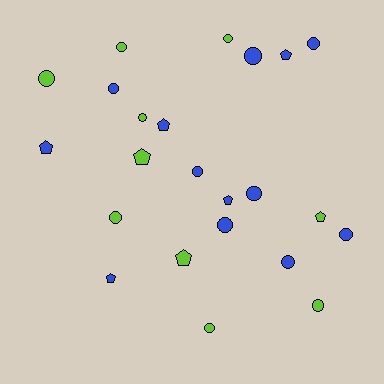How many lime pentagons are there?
There are 3 lime pentagons.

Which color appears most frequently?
Blue, with 13 objects.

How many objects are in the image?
There are 23 objects.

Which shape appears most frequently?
Circle, with 15 objects.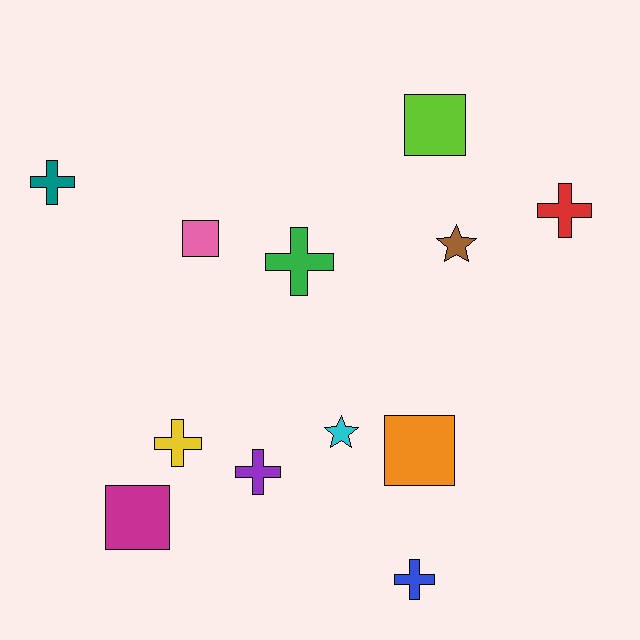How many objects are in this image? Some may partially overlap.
There are 12 objects.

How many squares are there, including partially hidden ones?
There are 4 squares.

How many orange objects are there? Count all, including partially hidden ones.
There is 1 orange object.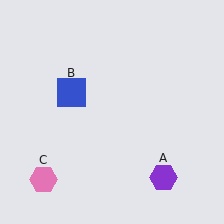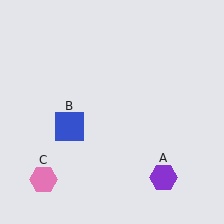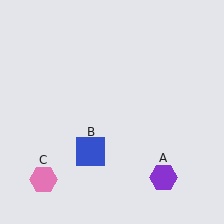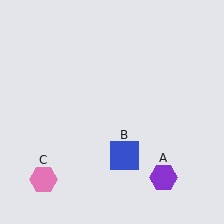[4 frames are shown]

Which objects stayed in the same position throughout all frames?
Purple hexagon (object A) and pink hexagon (object C) remained stationary.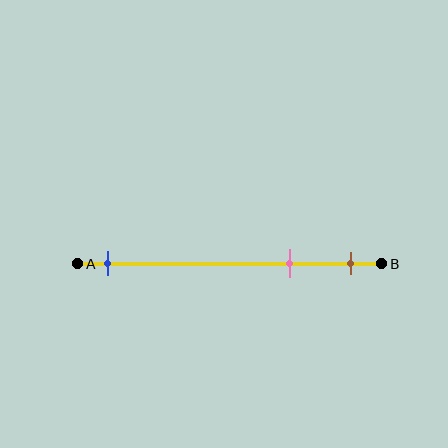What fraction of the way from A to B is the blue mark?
The blue mark is approximately 10% (0.1) of the way from A to B.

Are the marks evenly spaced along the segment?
No, the marks are not evenly spaced.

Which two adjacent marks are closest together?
The pink and brown marks are the closest adjacent pair.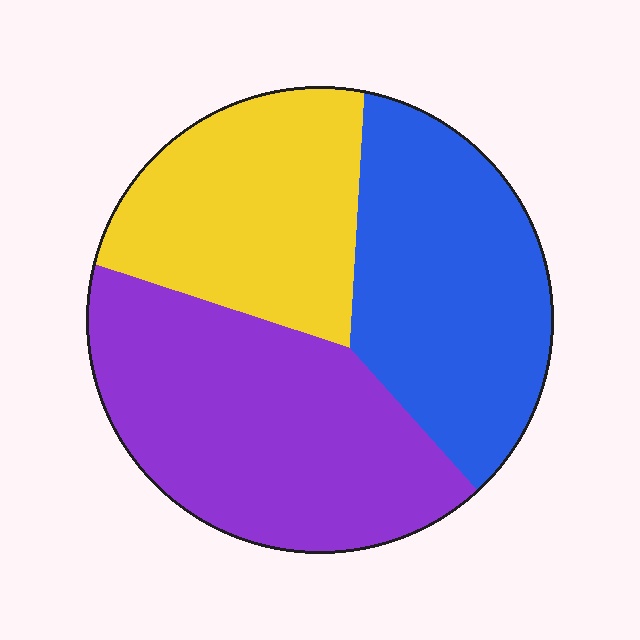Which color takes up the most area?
Purple, at roughly 40%.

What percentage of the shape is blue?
Blue covers around 35% of the shape.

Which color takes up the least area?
Yellow, at roughly 30%.